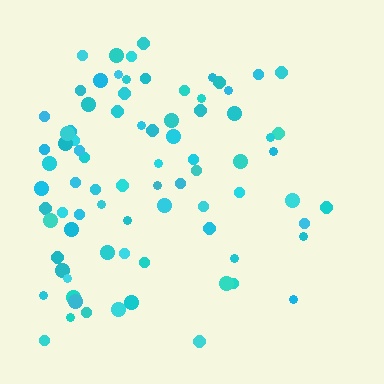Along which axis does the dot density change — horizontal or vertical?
Horizontal.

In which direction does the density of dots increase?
From right to left, with the left side densest.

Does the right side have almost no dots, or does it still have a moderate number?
Still a moderate number, just noticeably fewer than the left.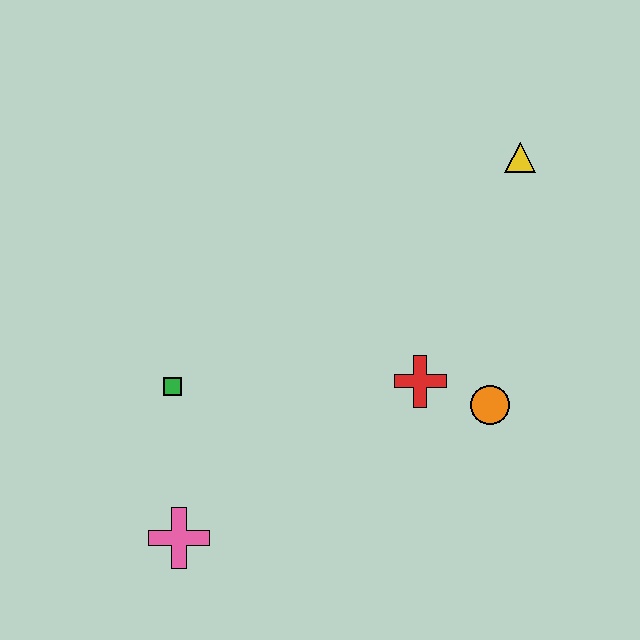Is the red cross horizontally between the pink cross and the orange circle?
Yes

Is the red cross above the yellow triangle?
No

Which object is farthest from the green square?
The yellow triangle is farthest from the green square.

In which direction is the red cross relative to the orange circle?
The red cross is to the left of the orange circle.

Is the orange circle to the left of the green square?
No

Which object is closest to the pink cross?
The green square is closest to the pink cross.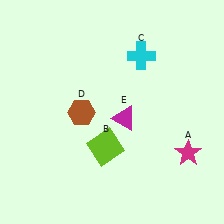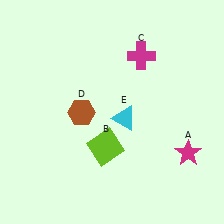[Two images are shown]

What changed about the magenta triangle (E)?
In Image 1, E is magenta. In Image 2, it changed to cyan.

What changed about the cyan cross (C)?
In Image 1, C is cyan. In Image 2, it changed to magenta.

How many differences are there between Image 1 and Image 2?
There are 2 differences between the two images.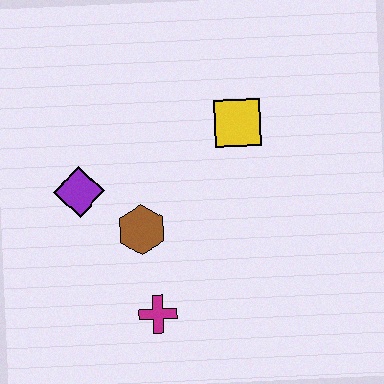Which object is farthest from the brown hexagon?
The yellow square is farthest from the brown hexagon.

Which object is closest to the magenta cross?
The brown hexagon is closest to the magenta cross.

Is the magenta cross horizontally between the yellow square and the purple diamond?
Yes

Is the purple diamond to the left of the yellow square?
Yes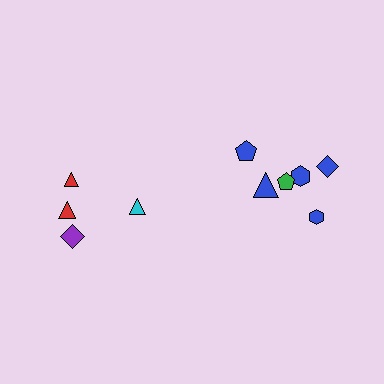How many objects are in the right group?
There are 6 objects.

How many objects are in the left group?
There are 4 objects.